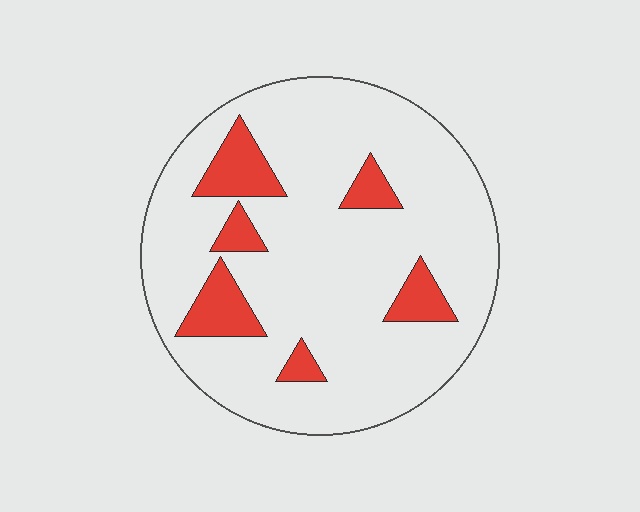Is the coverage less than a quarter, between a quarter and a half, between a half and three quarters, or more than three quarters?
Less than a quarter.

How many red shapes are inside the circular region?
6.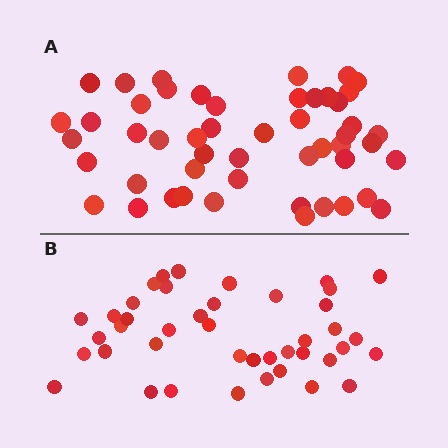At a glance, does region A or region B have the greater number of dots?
Region A (the top region) has more dots.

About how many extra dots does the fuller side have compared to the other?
Region A has roughly 8 or so more dots than region B.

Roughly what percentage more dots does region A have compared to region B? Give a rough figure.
About 20% more.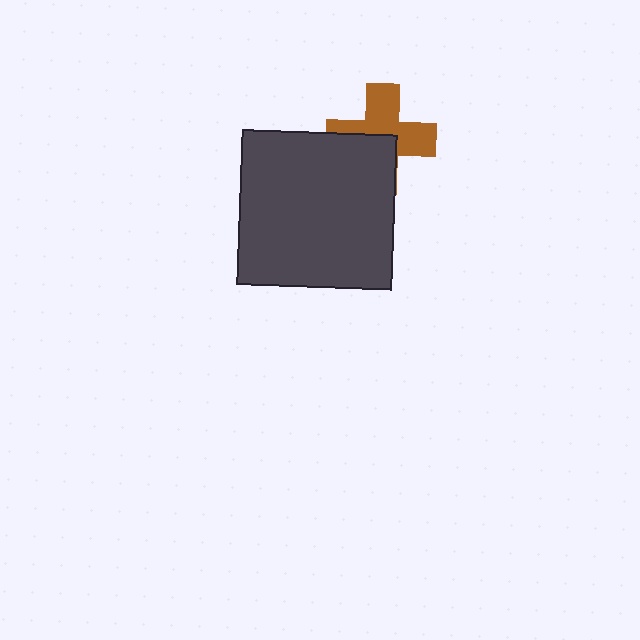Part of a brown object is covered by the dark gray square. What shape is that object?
It is a cross.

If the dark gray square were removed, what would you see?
You would see the complete brown cross.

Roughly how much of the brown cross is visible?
About half of it is visible (roughly 55%).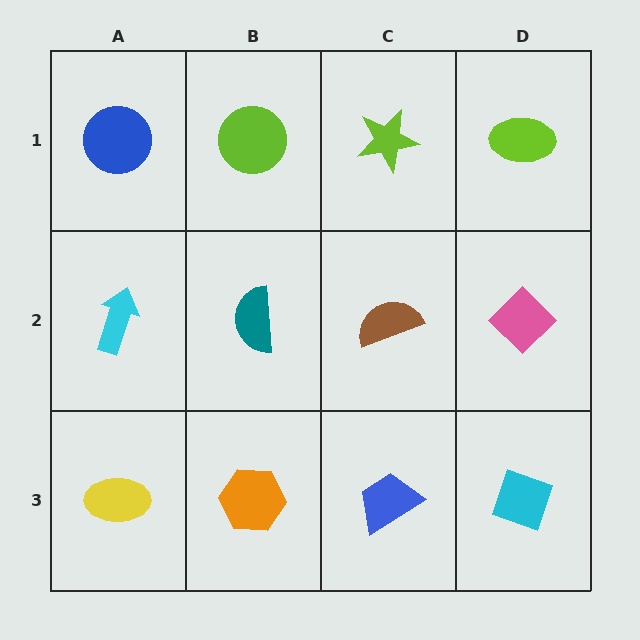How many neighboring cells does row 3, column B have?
3.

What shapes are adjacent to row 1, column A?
A cyan arrow (row 2, column A), a lime circle (row 1, column B).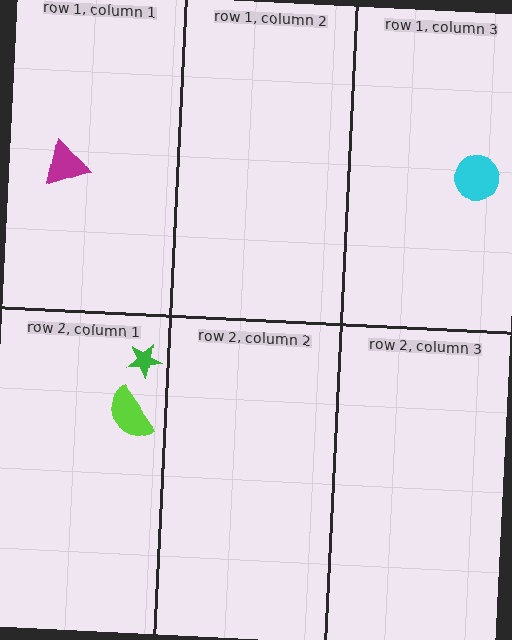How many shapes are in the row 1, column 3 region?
1.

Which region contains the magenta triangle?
The row 1, column 1 region.